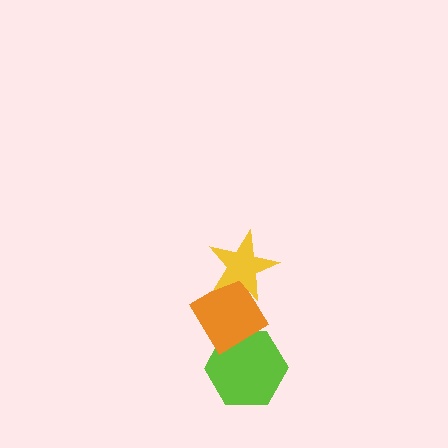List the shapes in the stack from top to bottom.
From top to bottom: the yellow star, the orange diamond, the lime hexagon.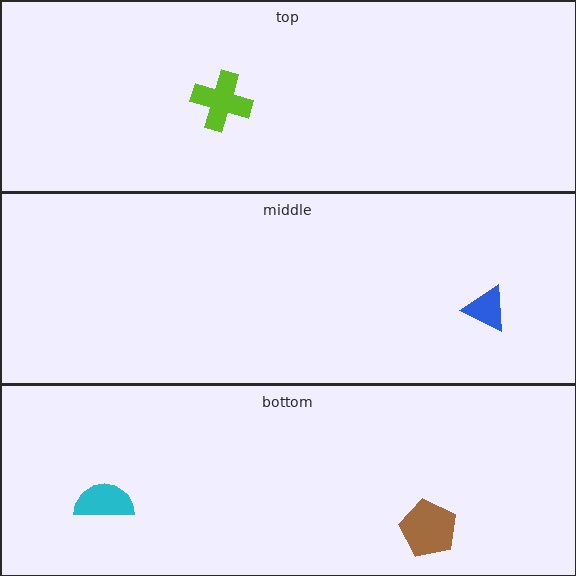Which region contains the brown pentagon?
The bottom region.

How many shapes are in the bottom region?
2.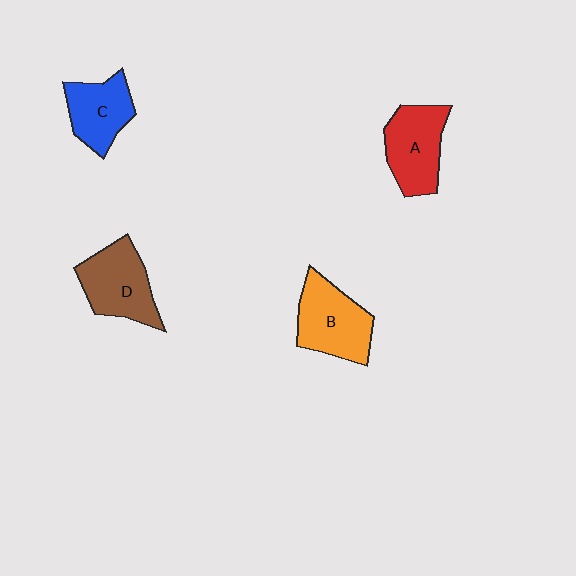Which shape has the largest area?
Shape B (orange).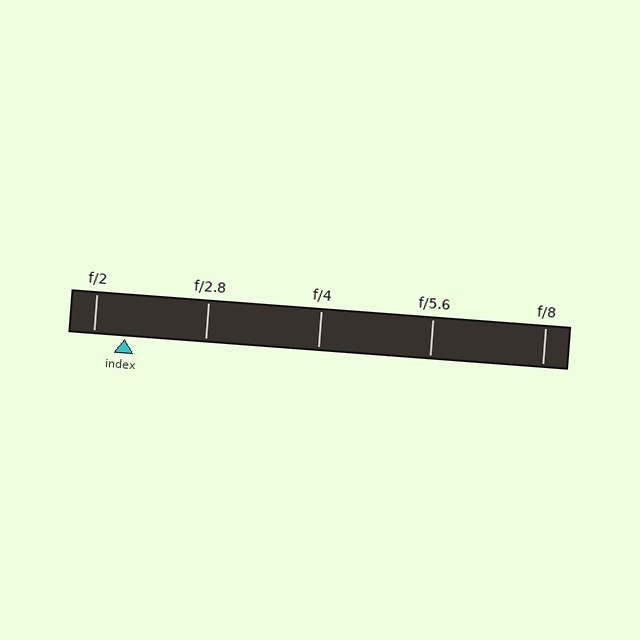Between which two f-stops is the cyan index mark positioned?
The index mark is between f/2 and f/2.8.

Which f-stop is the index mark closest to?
The index mark is closest to f/2.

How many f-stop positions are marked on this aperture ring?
There are 5 f-stop positions marked.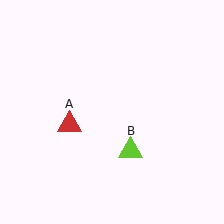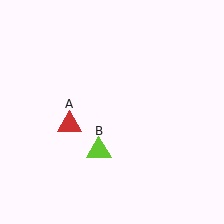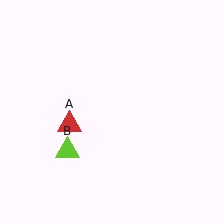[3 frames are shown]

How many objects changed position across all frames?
1 object changed position: lime triangle (object B).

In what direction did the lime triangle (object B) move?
The lime triangle (object B) moved left.